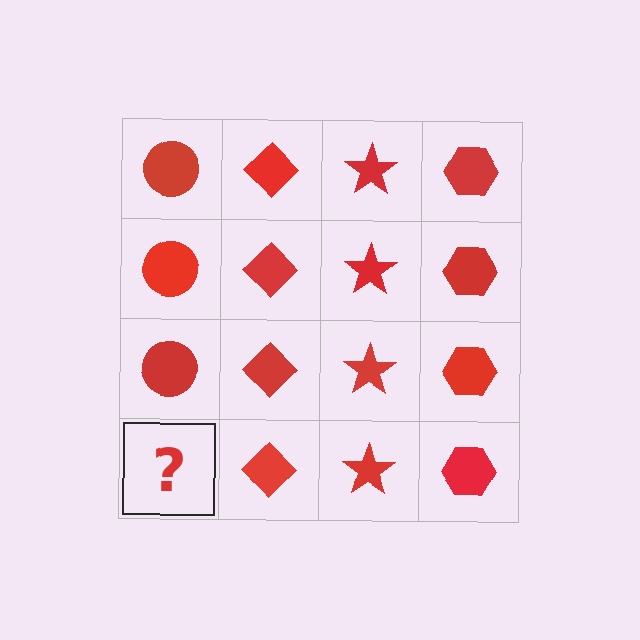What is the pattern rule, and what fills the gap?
The rule is that each column has a consistent shape. The gap should be filled with a red circle.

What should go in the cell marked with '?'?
The missing cell should contain a red circle.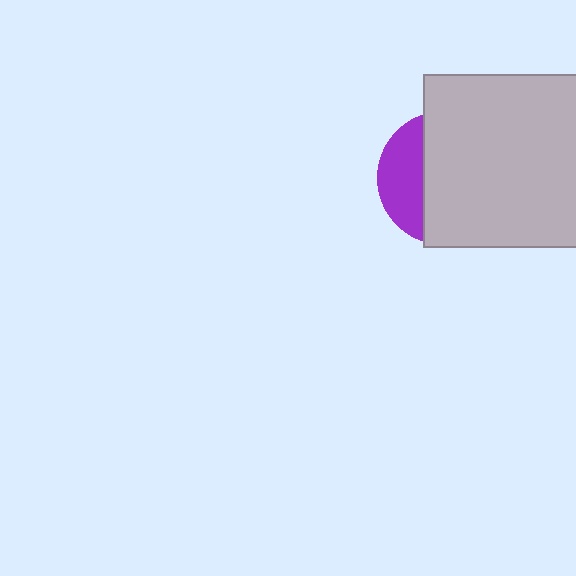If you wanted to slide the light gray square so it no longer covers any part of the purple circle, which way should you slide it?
Slide it right — that is the most direct way to separate the two shapes.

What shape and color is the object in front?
The object in front is a light gray square.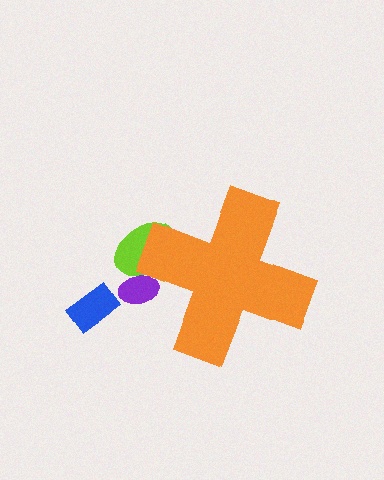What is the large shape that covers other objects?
An orange cross.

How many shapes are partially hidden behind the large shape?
2 shapes are partially hidden.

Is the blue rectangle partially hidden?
No, the blue rectangle is fully visible.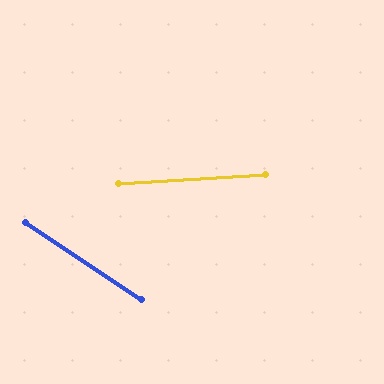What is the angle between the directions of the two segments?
Approximately 37 degrees.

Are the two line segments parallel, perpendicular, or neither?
Neither parallel nor perpendicular — they differ by about 37°.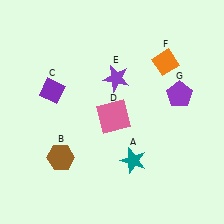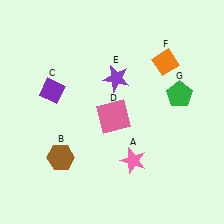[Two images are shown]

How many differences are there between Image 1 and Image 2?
There are 2 differences between the two images.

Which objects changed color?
A changed from teal to pink. G changed from purple to green.